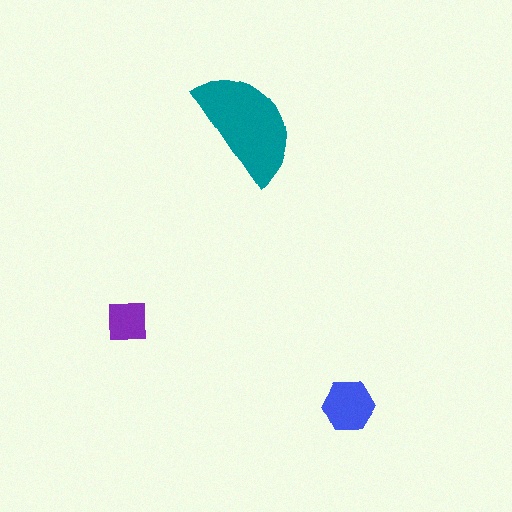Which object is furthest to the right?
The blue hexagon is rightmost.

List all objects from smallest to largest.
The purple square, the blue hexagon, the teal semicircle.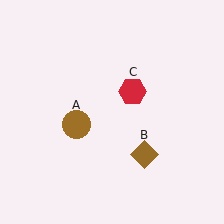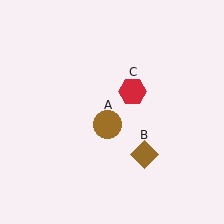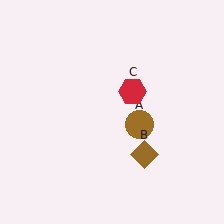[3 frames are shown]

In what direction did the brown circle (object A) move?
The brown circle (object A) moved right.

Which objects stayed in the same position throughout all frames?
Brown diamond (object B) and red hexagon (object C) remained stationary.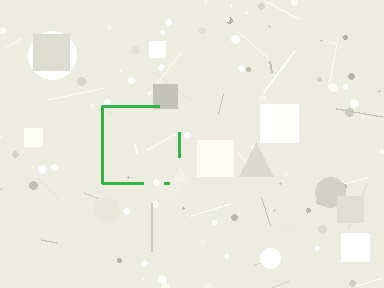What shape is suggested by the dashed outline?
The dashed outline suggests a square.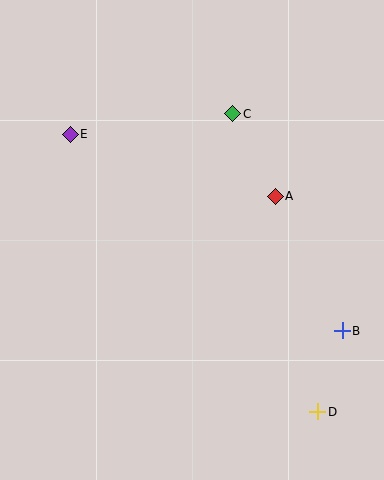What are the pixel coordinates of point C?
Point C is at (233, 114).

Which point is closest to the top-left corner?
Point E is closest to the top-left corner.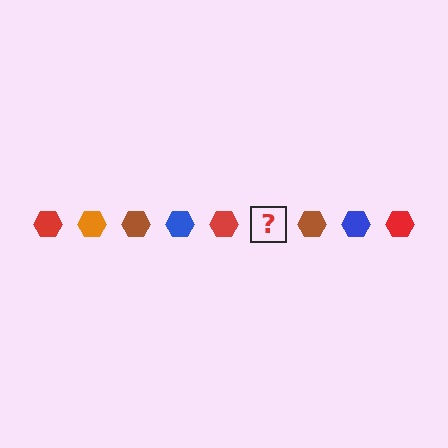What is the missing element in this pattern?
The missing element is an orange hexagon.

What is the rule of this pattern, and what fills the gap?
The rule is that the pattern cycles through red, orange, brown, blue hexagons. The gap should be filled with an orange hexagon.